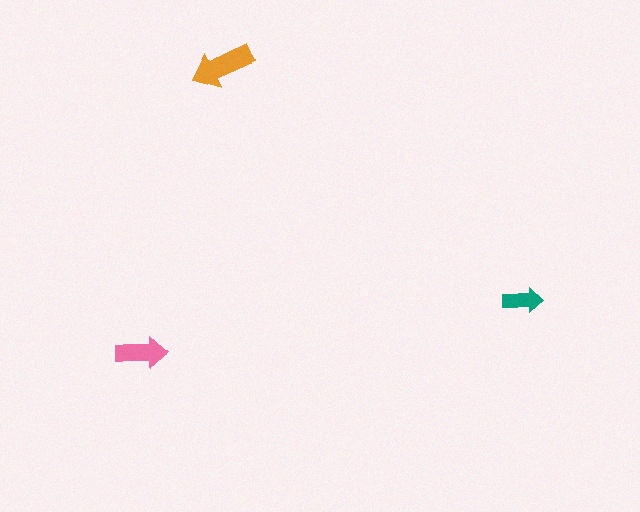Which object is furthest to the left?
The pink arrow is leftmost.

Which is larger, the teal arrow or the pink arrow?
The pink one.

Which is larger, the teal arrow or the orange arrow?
The orange one.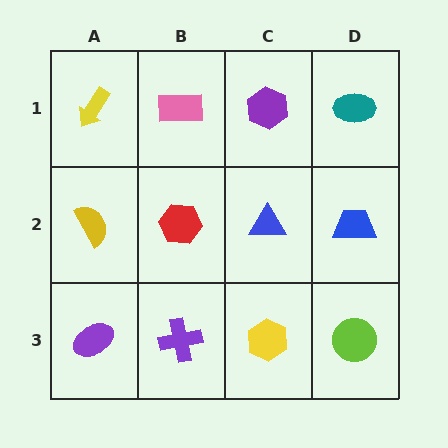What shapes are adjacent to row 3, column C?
A blue triangle (row 2, column C), a purple cross (row 3, column B), a lime circle (row 3, column D).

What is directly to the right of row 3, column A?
A purple cross.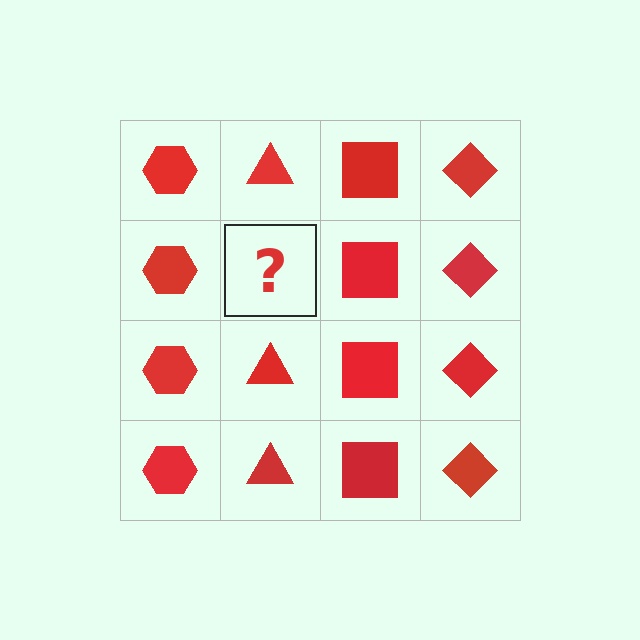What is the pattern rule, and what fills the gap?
The rule is that each column has a consistent shape. The gap should be filled with a red triangle.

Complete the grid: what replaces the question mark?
The question mark should be replaced with a red triangle.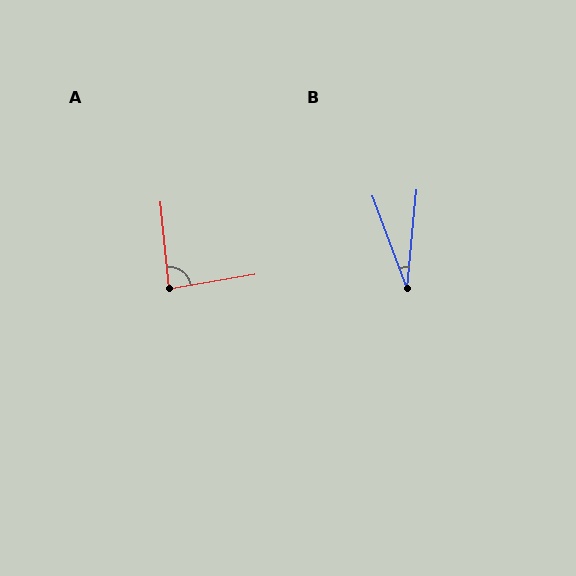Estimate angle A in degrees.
Approximately 86 degrees.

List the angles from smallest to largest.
B (26°), A (86°).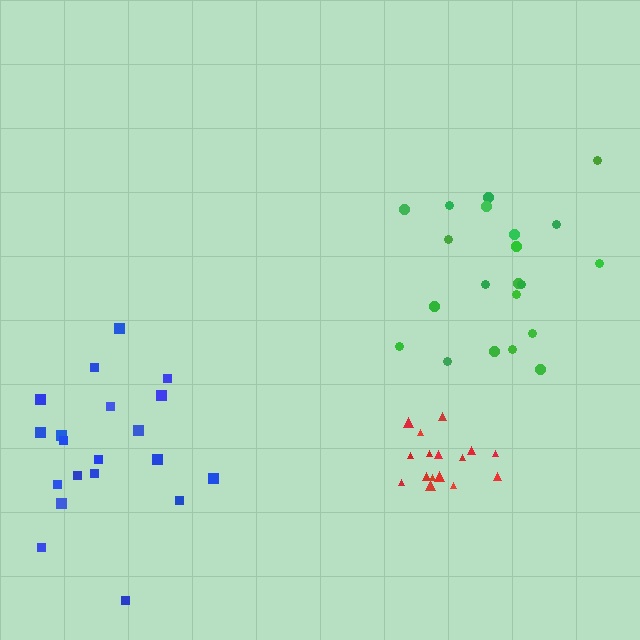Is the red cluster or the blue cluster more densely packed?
Red.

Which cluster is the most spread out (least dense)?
Green.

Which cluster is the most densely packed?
Red.